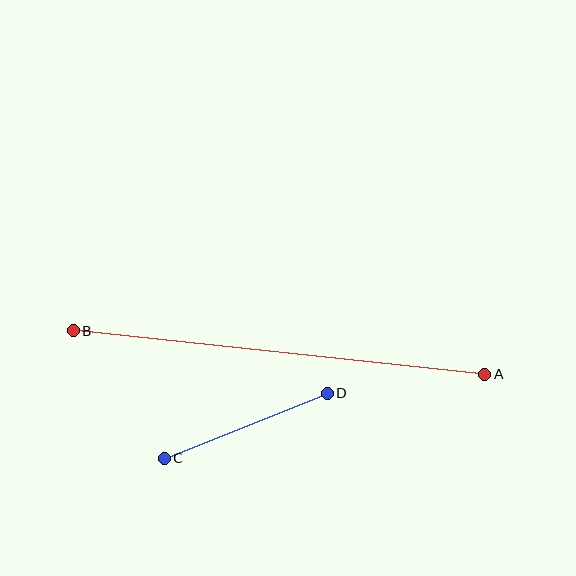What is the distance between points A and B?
The distance is approximately 414 pixels.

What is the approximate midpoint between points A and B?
The midpoint is at approximately (279, 352) pixels.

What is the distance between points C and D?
The distance is approximately 175 pixels.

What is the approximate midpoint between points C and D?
The midpoint is at approximately (246, 426) pixels.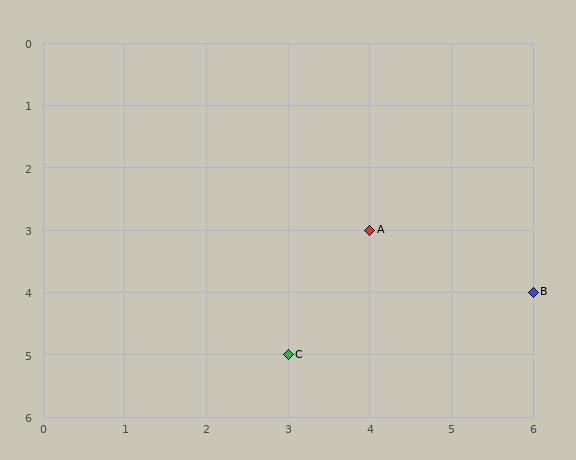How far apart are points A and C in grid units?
Points A and C are 1 column and 2 rows apart (about 2.2 grid units diagonally).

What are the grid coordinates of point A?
Point A is at grid coordinates (4, 3).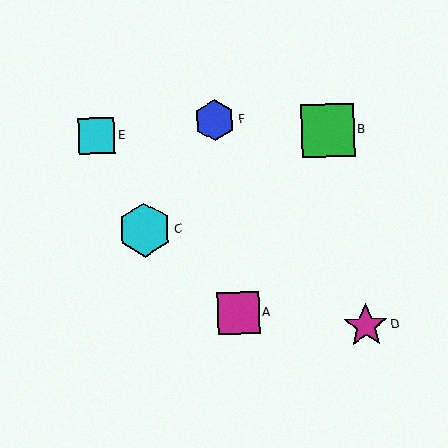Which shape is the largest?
The cyan hexagon (labeled C) is the largest.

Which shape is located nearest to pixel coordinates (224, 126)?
The blue hexagon (labeled F) at (214, 120) is nearest to that location.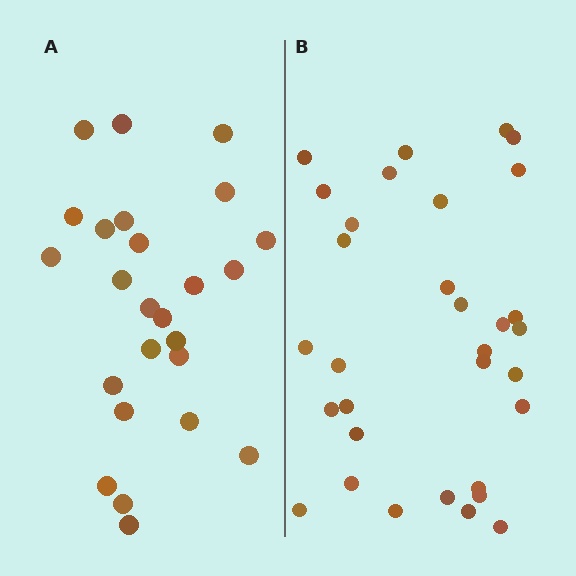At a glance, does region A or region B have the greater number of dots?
Region B (the right region) has more dots.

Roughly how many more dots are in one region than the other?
Region B has roughly 8 or so more dots than region A.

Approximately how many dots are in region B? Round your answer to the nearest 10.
About 30 dots. (The exact count is 32, which rounds to 30.)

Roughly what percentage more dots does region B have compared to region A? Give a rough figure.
About 30% more.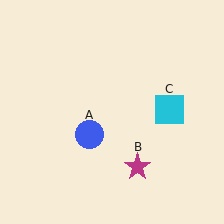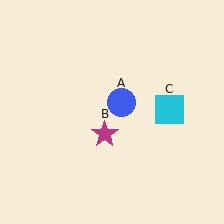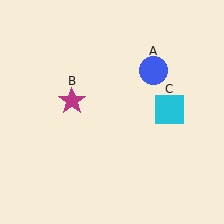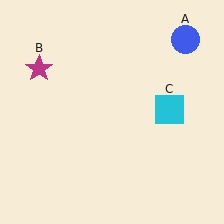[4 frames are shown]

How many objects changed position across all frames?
2 objects changed position: blue circle (object A), magenta star (object B).